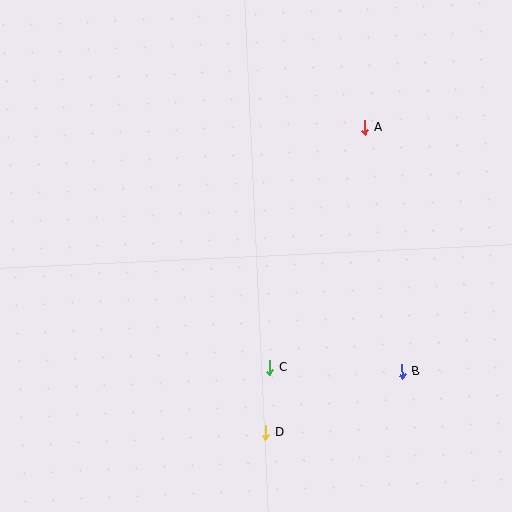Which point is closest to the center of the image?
Point C at (270, 368) is closest to the center.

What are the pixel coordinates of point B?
Point B is at (402, 372).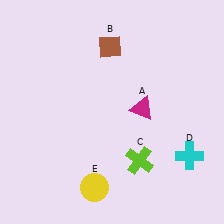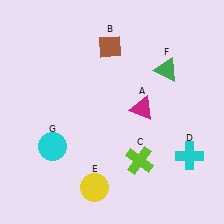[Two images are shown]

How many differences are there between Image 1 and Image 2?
There are 2 differences between the two images.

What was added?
A green triangle (F), a cyan circle (G) were added in Image 2.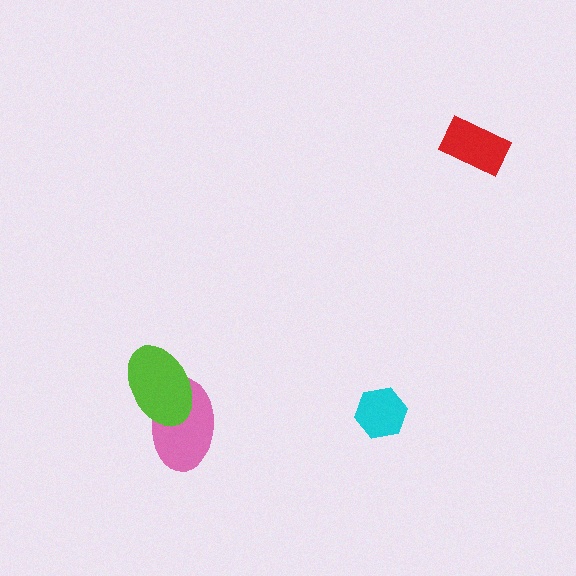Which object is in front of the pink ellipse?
The lime ellipse is in front of the pink ellipse.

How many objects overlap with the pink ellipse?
1 object overlaps with the pink ellipse.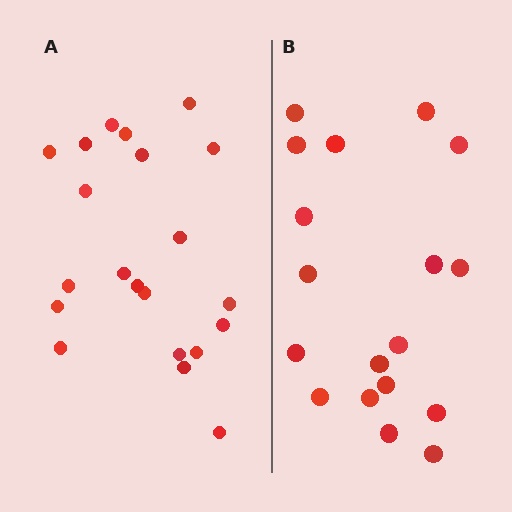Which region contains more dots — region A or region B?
Region A (the left region) has more dots.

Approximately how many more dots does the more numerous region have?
Region A has just a few more — roughly 2 or 3 more dots than region B.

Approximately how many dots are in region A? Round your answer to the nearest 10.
About 20 dots. (The exact count is 21, which rounds to 20.)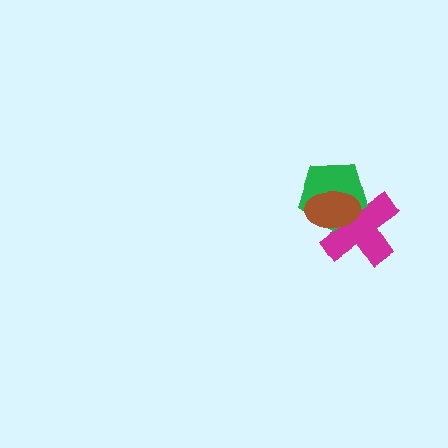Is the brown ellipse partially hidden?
No, no other shape covers it.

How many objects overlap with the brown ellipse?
2 objects overlap with the brown ellipse.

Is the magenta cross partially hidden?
Yes, it is partially covered by another shape.